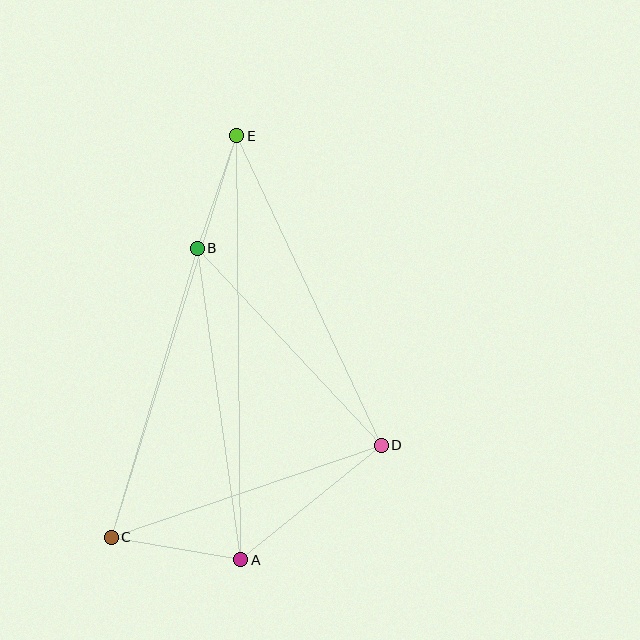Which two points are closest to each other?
Points B and E are closest to each other.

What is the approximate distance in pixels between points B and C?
The distance between B and C is approximately 302 pixels.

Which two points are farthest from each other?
Points A and E are farthest from each other.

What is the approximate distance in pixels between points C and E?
The distance between C and E is approximately 421 pixels.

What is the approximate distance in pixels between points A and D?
The distance between A and D is approximately 181 pixels.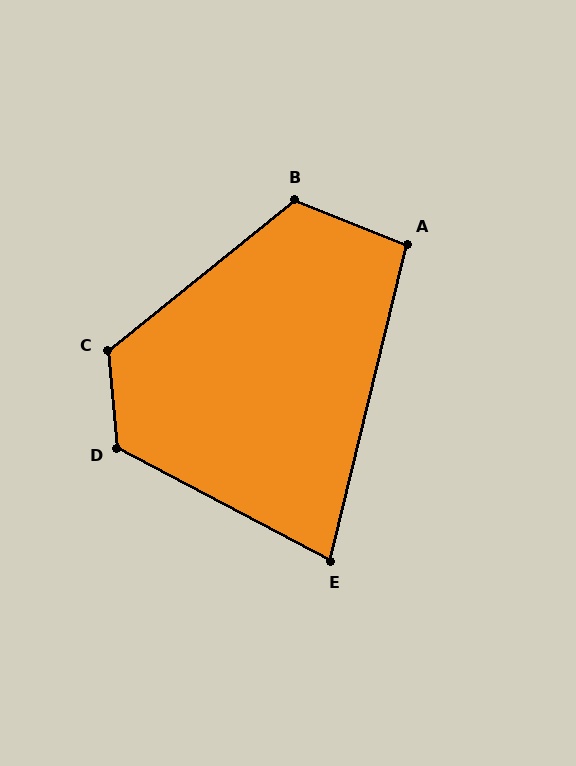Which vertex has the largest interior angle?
C, at approximately 124 degrees.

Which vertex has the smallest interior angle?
E, at approximately 76 degrees.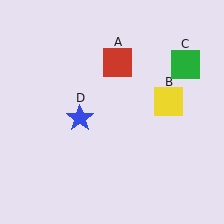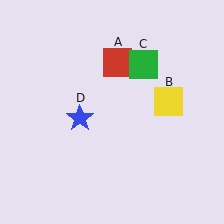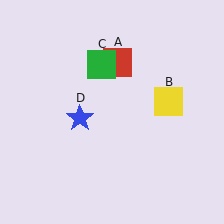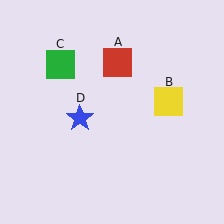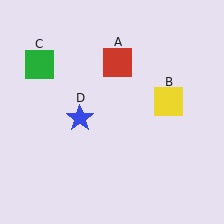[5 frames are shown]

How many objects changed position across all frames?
1 object changed position: green square (object C).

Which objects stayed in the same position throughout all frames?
Red square (object A) and yellow square (object B) and blue star (object D) remained stationary.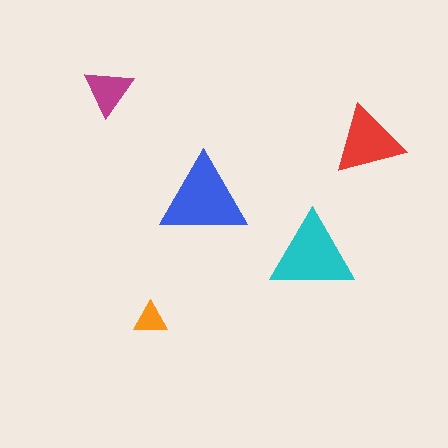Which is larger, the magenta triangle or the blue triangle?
The blue one.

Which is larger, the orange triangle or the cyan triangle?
The cyan one.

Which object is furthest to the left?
The magenta triangle is leftmost.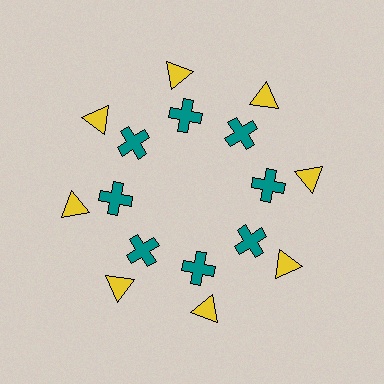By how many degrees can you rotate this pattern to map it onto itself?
The pattern maps onto itself every 45 degrees of rotation.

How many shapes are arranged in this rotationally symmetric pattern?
There are 16 shapes, arranged in 8 groups of 2.